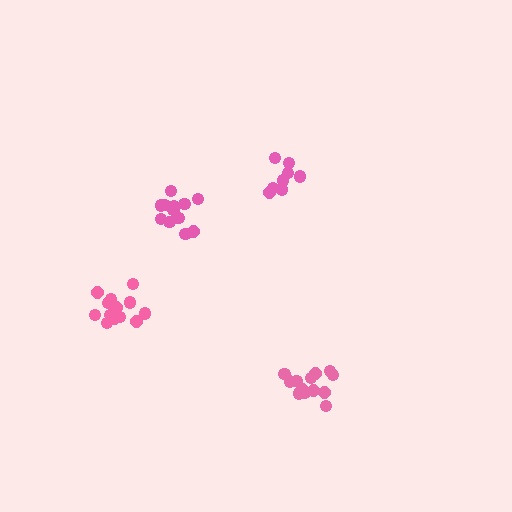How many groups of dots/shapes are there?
There are 4 groups.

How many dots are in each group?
Group 1: 12 dots, Group 2: 13 dots, Group 3: 8 dots, Group 4: 13 dots (46 total).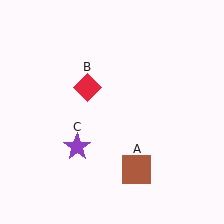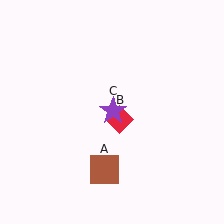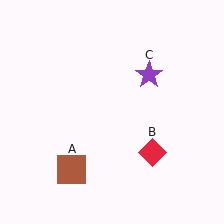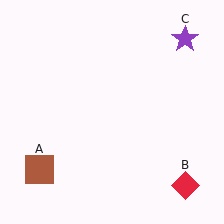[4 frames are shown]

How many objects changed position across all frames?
3 objects changed position: brown square (object A), red diamond (object B), purple star (object C).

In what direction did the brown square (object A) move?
The brown square (object A) moved left.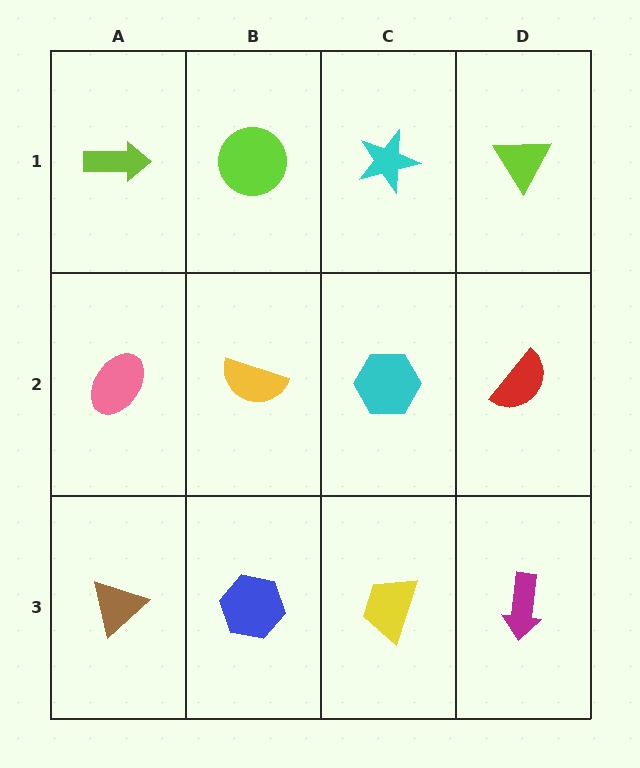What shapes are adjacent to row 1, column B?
A yellow semicircle (row 2, column B), a lime arrow (row 1, column A), a cyan star (row 1, column C).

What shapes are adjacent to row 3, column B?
A yellow semicircle (row 2, column B), a brown triangle (row 3, column A), a yellow trapezoid (row 3, column C).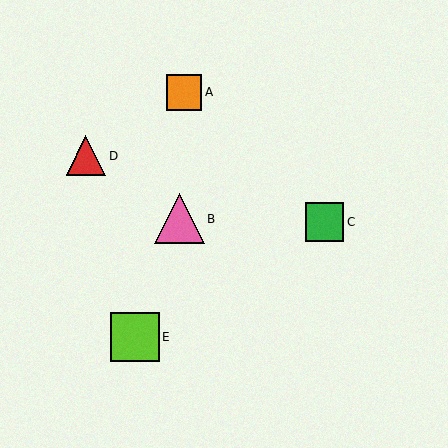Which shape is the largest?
The pink triangle (labeled B) is the largest.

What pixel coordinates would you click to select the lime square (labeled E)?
Click at (135, 337) to select the lime square E.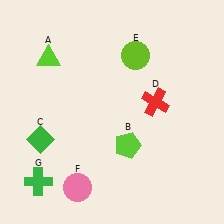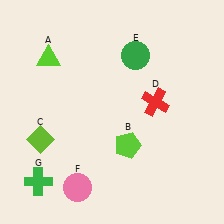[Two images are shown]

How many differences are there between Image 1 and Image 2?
There are 2 differences between the two images.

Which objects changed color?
C changed from green to lime. E changed from lime to green.